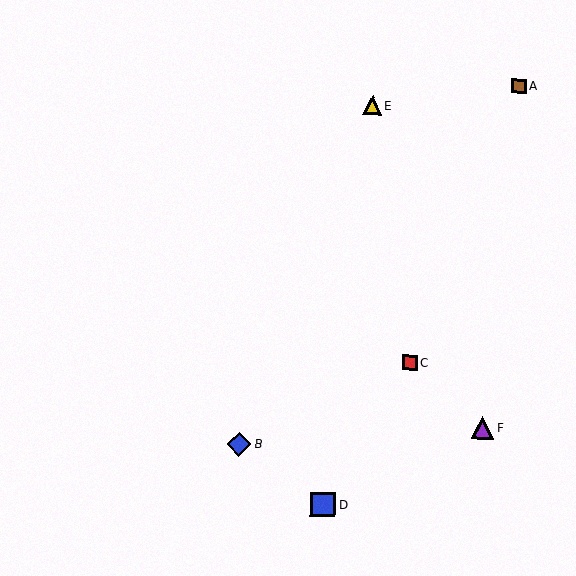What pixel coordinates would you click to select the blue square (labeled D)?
Click at (323, 505) to select the blue square D.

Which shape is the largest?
The blue square (labeled D) is the largest.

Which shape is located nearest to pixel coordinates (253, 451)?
The blue diamond (labeled B) at (239, 444) is nearest to that location.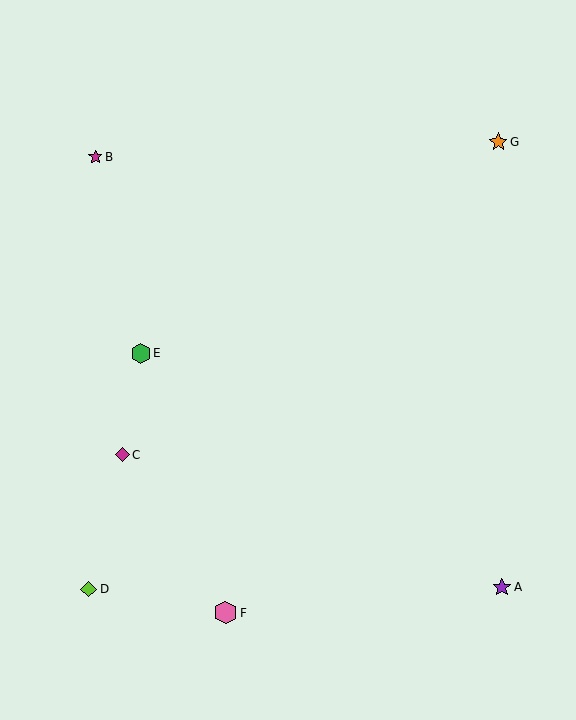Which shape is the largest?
The pink hexagon (labeled F) is the largest.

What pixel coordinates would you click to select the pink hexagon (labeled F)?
Click at (226, 613) to select the pink hexagon F.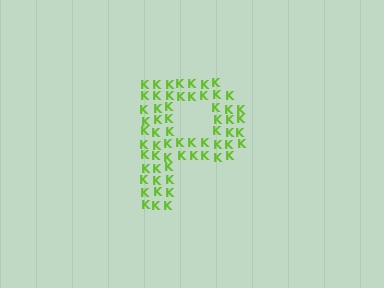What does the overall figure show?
The overall figure shows the letter P.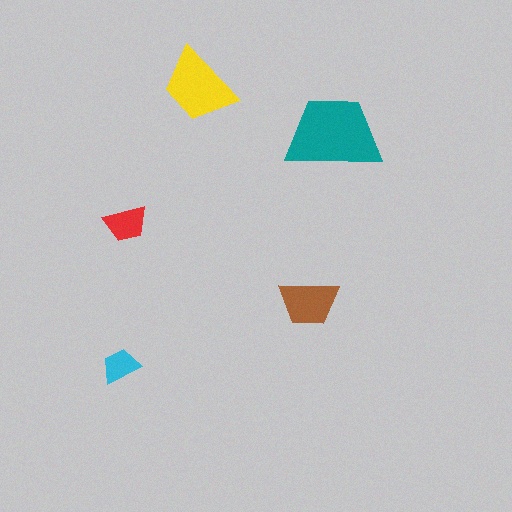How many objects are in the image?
There are 5 objects in the image.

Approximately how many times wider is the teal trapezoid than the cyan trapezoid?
About 2.5 times wider.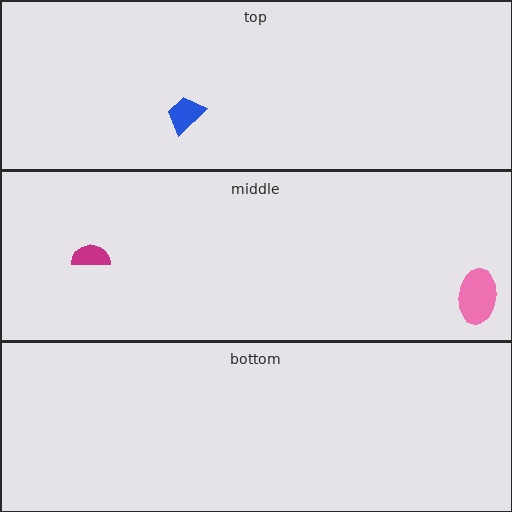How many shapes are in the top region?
1.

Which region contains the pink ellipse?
The middle region.